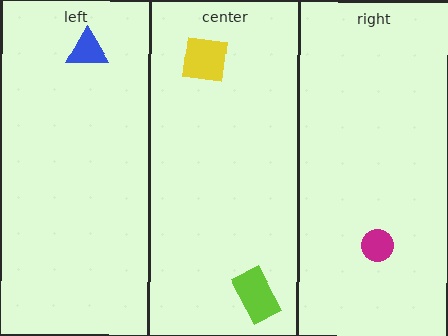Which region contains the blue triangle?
The left region.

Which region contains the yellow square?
The center region.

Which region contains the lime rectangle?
The center region.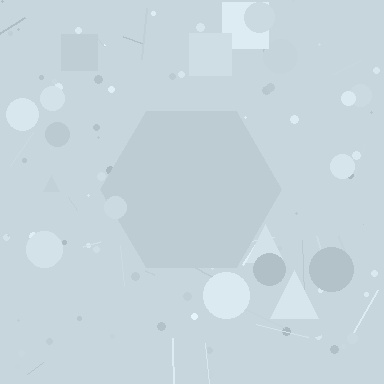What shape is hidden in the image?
A hexagon is hidden in the image.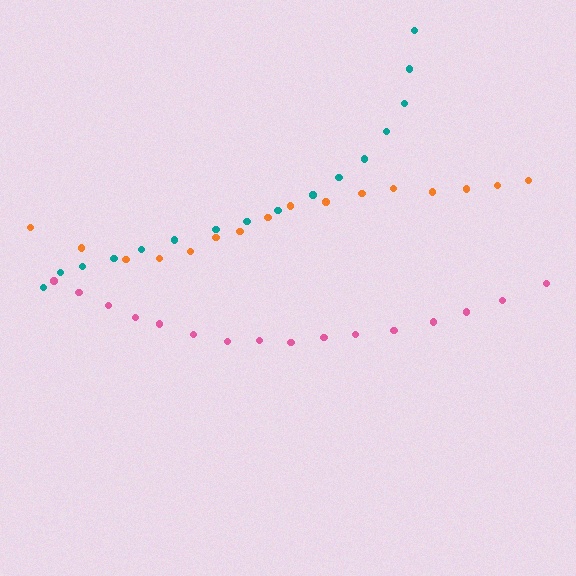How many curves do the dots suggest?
There are 3 distinct paths.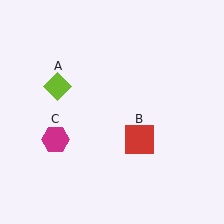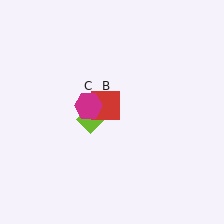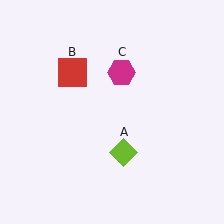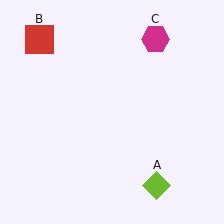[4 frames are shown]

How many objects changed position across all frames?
3 objects changed position: lime diamond (object A), red square (object B), magenta hexagon (object C).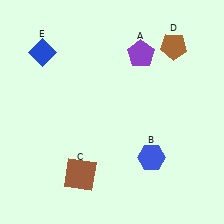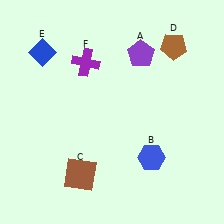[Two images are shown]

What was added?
A purple cross (F) was added in Image 2.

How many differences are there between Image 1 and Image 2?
There is 1 difference between the two images.